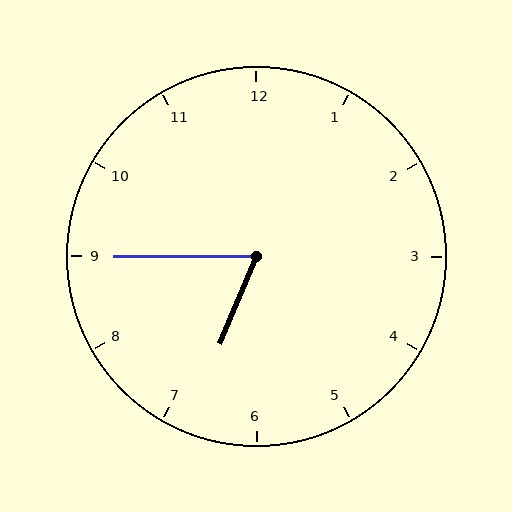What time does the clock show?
6:45.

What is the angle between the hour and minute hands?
Approximately 68 degrees.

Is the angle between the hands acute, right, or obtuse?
It is acute.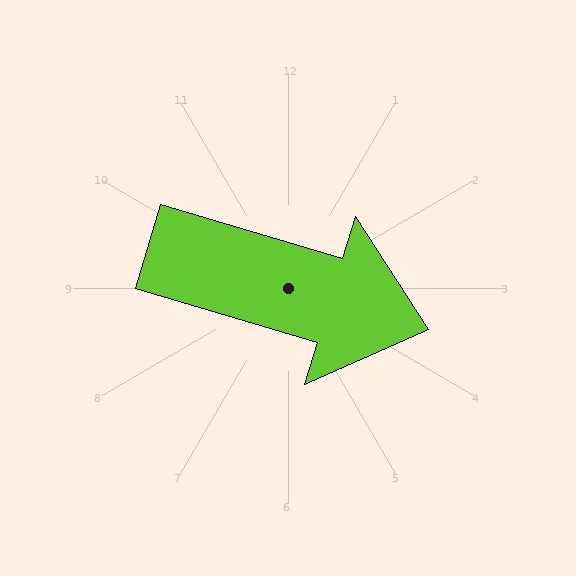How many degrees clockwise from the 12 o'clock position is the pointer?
Approximately 107 degrees.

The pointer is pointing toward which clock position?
Roughly 4 o'clock.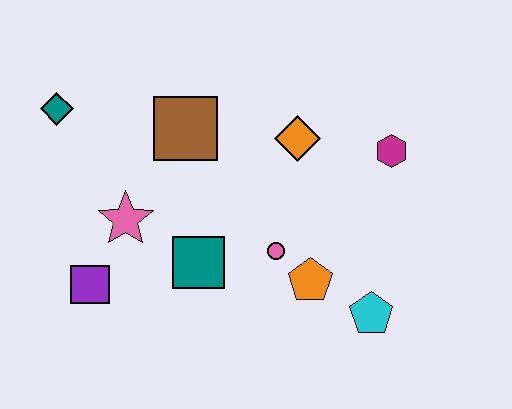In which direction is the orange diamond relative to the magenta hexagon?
The orange diamond is to the left of the magenta hexagon.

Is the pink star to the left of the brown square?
Yes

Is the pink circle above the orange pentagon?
Yes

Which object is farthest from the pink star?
The magenta hexagon is farthest from the pink star.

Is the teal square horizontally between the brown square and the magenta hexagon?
Yes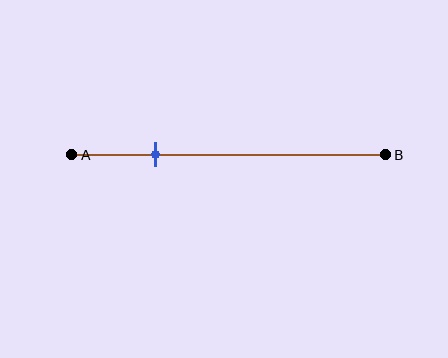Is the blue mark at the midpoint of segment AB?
No, the mark is at about 25% from A, not at the 50% midpoint.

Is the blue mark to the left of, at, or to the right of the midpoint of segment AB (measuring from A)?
The blue mark is to the left of the midpoint of segment AB.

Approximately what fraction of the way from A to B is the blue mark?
The blue mark is approximately 25% of the way from A to B.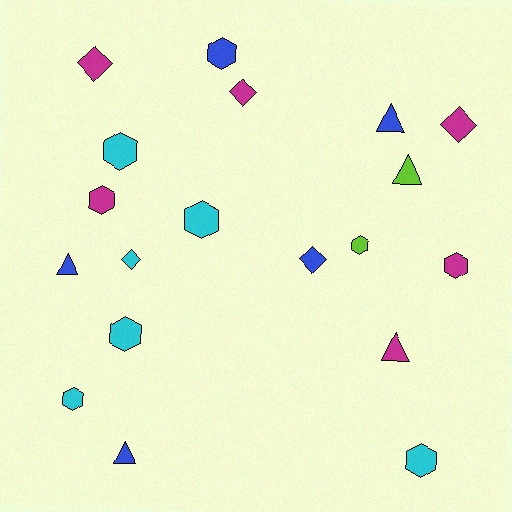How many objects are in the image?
There are 19 objects.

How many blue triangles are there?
There are 3 blue triangles.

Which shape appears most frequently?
Hexagon, with 9 objects.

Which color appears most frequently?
Cyan, with 6 objects.